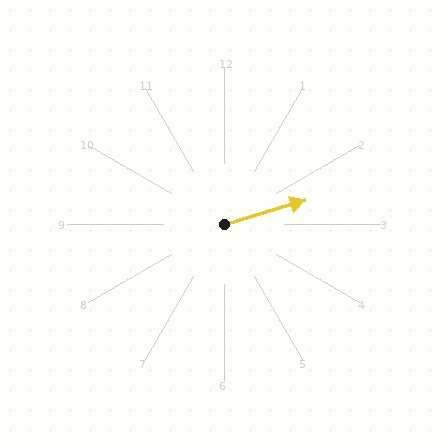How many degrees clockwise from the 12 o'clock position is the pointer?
Approximately 74 degrees.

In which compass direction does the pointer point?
East.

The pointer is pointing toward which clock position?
Roughly 2 o'clock.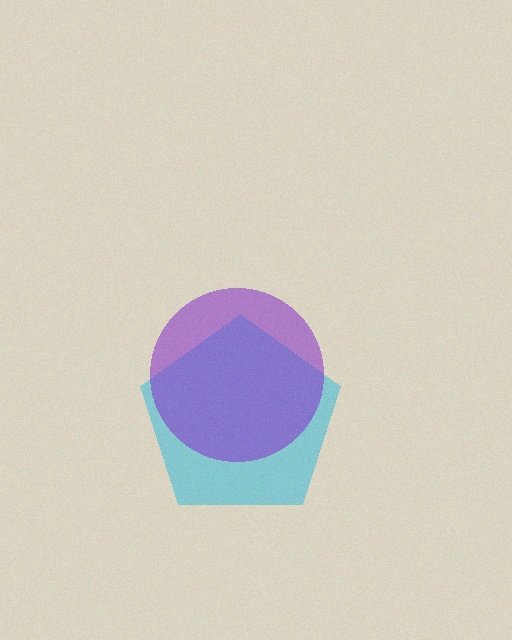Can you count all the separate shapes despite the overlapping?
Yes, there are 2 separate shapes.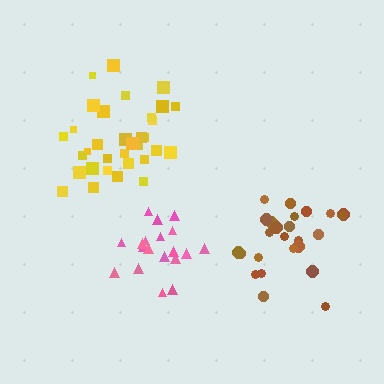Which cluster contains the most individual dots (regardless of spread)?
Yellow (34).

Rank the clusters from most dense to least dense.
yellow, pink, brown.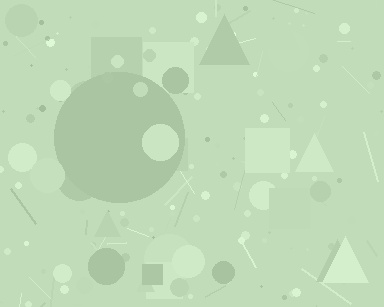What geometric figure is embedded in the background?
A circle is embedded in the background.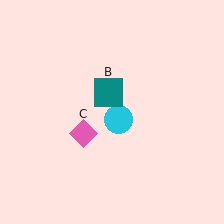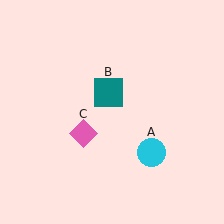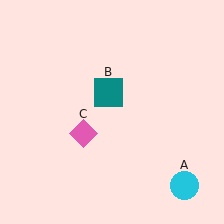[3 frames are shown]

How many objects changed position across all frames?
1 object changed position: cyan circle (object A).